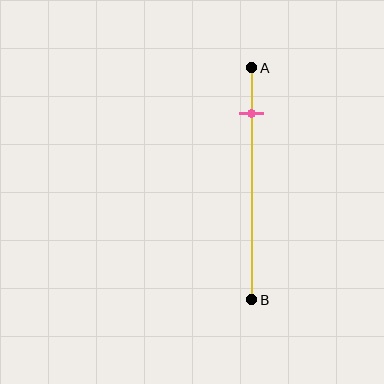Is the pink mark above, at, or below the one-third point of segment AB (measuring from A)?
The pink mark is above the one-third point of segment AB.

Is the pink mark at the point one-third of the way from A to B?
No, the mark is at about 20% from A, not at the 33% one-third point.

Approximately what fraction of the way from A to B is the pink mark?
The pink mark is approximately 20% of the way from A to B.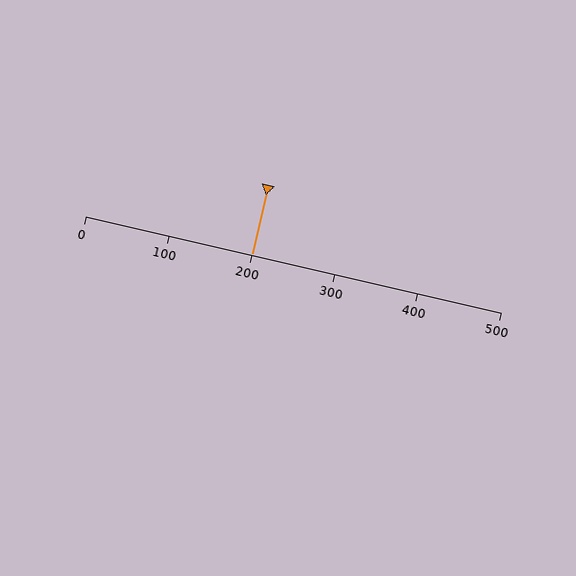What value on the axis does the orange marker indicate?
The marker indicates approximately 200.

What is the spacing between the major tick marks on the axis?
The major ticks are spaced 100 apart.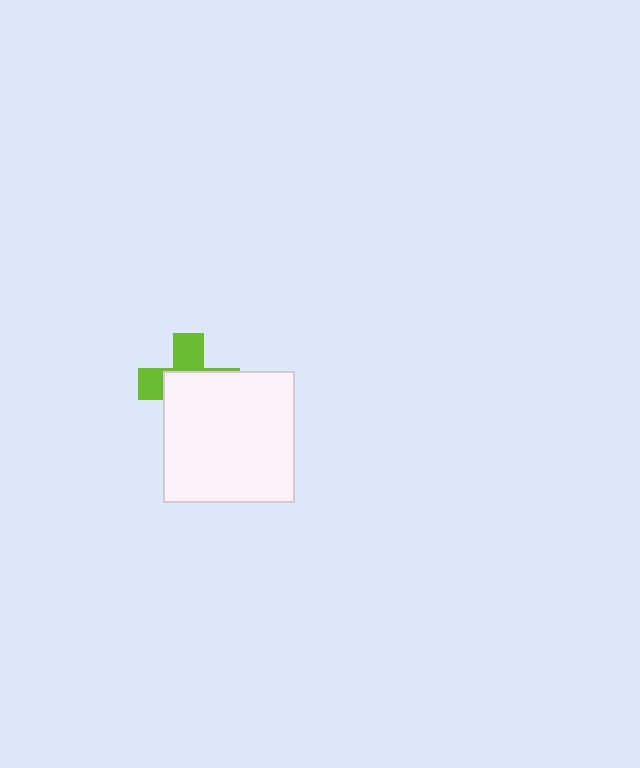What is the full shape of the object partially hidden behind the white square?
The partially hidden object is a lime cross.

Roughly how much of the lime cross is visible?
A small part of it is visible (roughly 40%).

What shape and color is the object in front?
The object in front is a white square.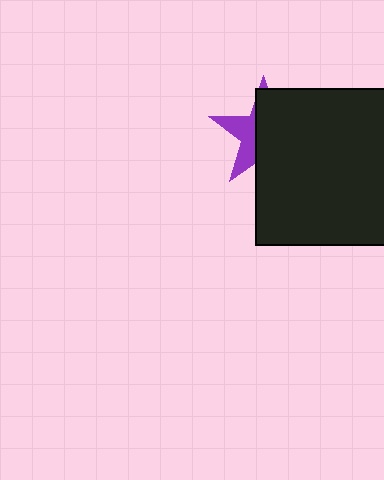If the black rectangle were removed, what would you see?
You would see the complete purple star.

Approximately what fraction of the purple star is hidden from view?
Roughly 64% of the purple star is hidden behind the black rectangle.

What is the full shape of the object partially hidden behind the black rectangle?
The partially hidden object is a purple star.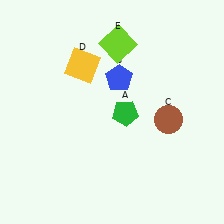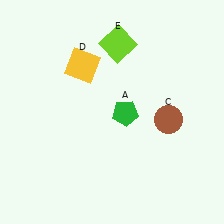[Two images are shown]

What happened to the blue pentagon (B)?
The blue pentagon (B) was removed in Image 2. It was in the top-right area of Image 1.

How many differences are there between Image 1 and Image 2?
There is 1 difference between the two images.